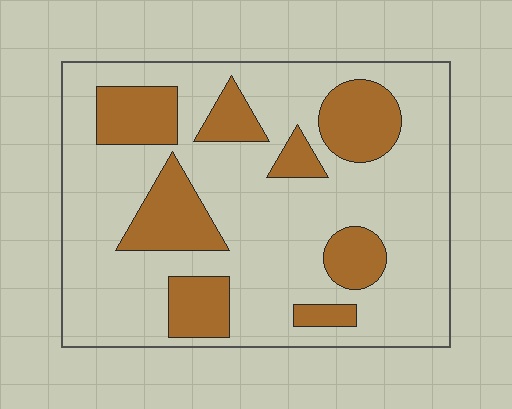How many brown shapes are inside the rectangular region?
8.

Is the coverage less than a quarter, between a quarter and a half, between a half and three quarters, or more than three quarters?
Between a quarter and a half.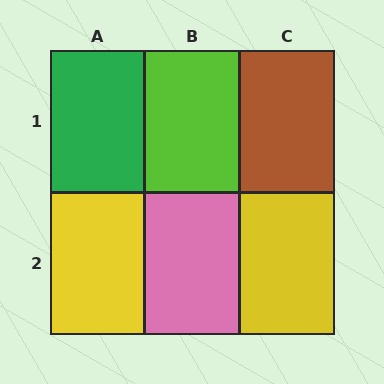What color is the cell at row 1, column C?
Brown.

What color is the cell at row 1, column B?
Lime.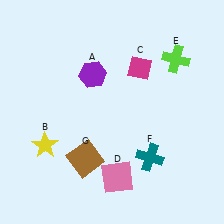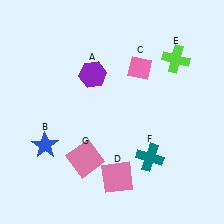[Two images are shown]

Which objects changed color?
B changed from yellow to blue. C changed from magenta to pink. G changed from brown to pink.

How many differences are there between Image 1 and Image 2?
There are 3 differences between the two images.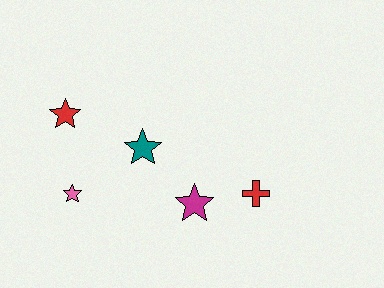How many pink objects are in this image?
There is 1 pink object.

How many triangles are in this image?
There are no triangles.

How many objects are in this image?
There are 5 objects.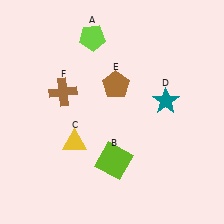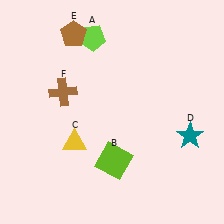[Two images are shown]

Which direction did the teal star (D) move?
The teal star (D) moved down.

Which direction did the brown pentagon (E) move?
The brown pentagon (E) moved up.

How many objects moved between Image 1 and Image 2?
2 objects moved between the two images.